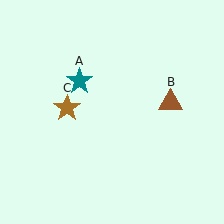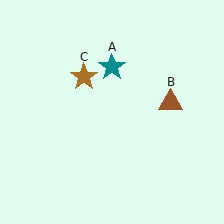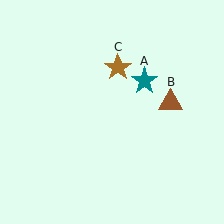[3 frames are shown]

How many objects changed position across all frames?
2 objects changed position: teal star (object A), brown star (object C).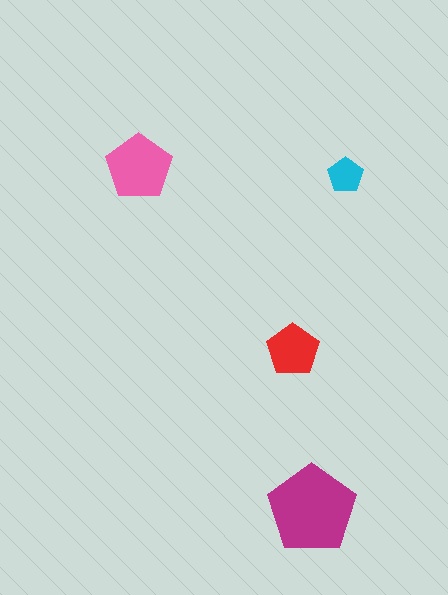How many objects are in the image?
There are 4 objects in the image.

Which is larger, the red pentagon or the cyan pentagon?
The red one.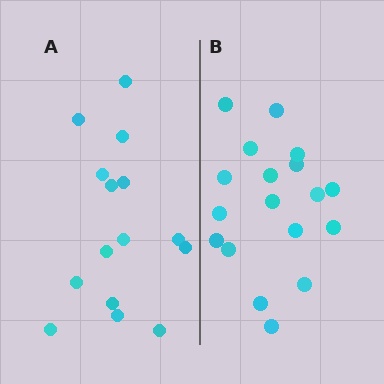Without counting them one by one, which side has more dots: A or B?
Region B (the right region) has more dots.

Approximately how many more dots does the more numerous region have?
Region B has just a few more — roughly 2 or 3 more dots than region A.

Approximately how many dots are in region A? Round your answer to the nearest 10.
About 20 dots. (The exact count is 15, which rounds to 20.)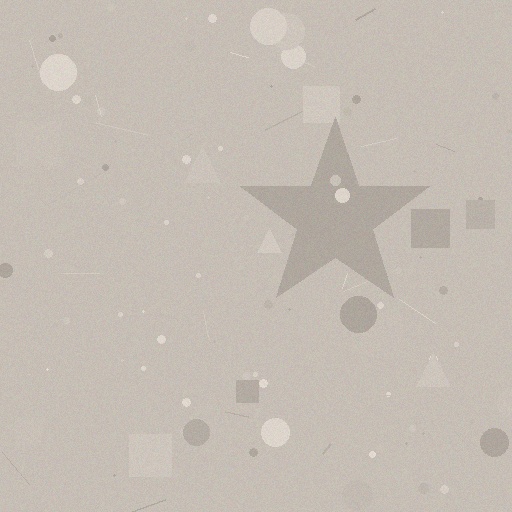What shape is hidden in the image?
A star is hidden in the image.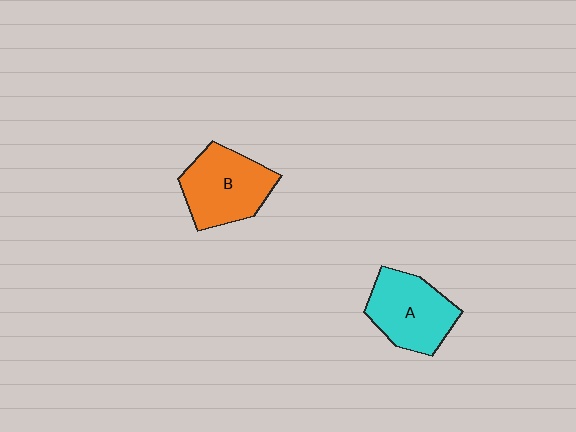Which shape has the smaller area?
Shape A (cyan).